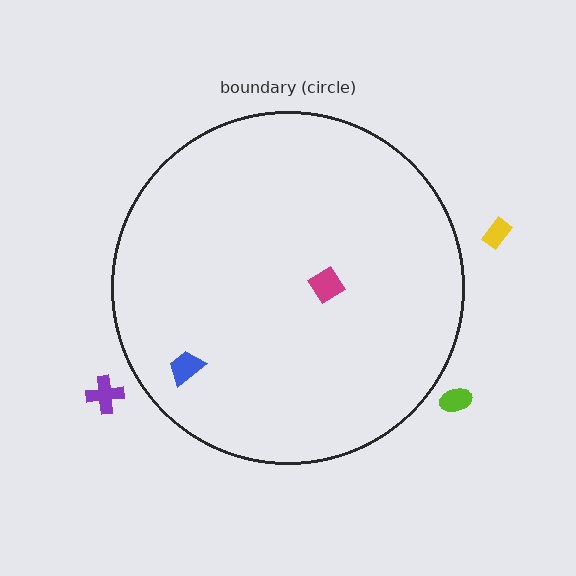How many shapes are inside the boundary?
2 inside, 3 outside.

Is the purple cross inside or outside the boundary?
Outside.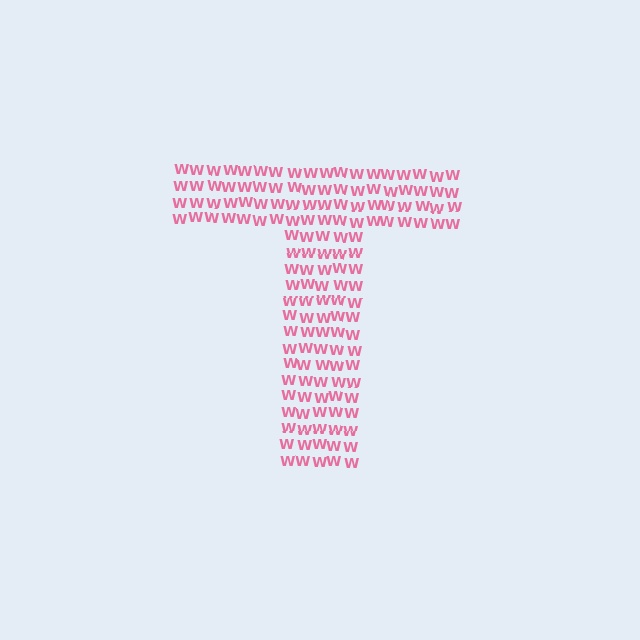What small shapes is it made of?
It is made of small letter W's.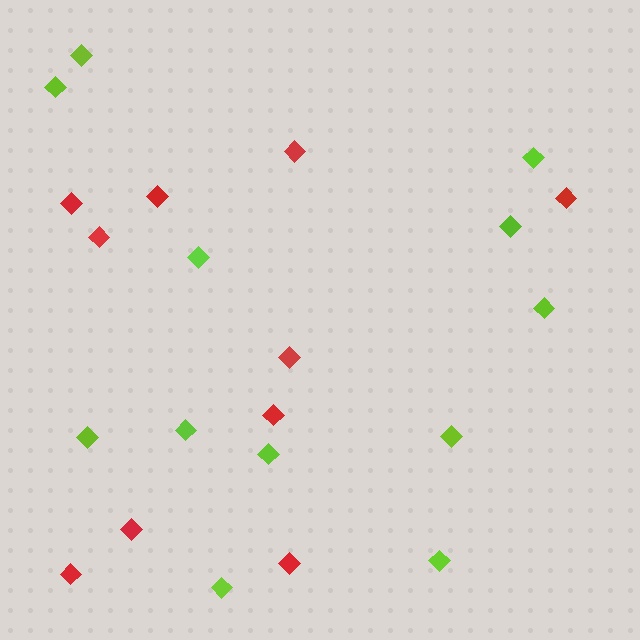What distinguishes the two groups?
There are 2 groups: one group of lime diamonds (12) and one group of red diamonds (10).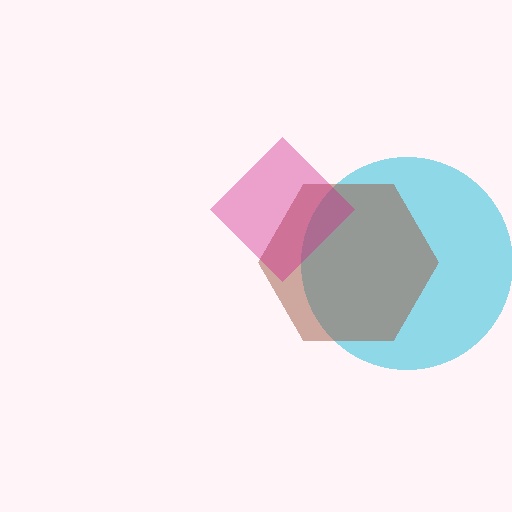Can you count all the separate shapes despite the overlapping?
Yes, there are 3 separate shapes.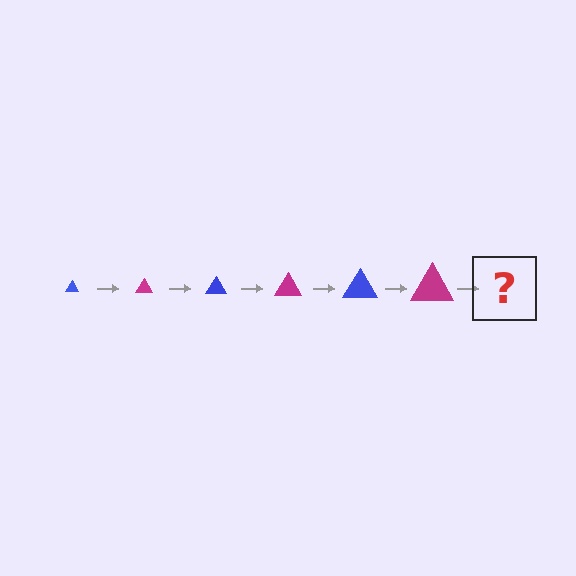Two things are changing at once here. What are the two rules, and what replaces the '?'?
The two rules are that the triangle grows larger each step and the color cycles through blue and magenta. The '?' should be a blue triangle, larger than the previous one.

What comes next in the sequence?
The next element should be a blue triangle, larger than the previous one.